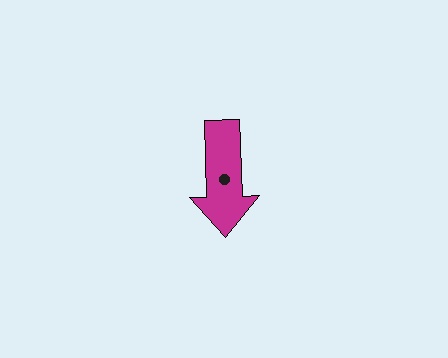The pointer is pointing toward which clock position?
Roughly 6 o'clock.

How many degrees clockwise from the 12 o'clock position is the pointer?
Approximately 178 degrees.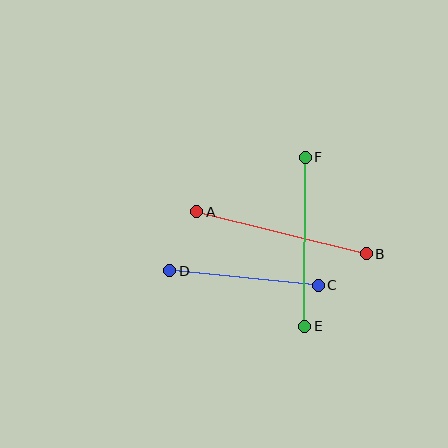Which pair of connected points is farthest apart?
Points A and B are farthest apart.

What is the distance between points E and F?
The distance is approximately 169 pixels.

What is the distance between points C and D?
The distance is approximately 149 pixels.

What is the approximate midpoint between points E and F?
The midpoint is at approximately (305, 242) pixels.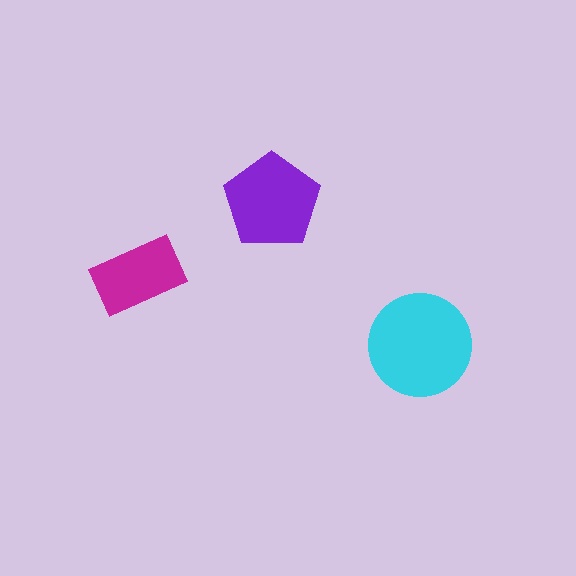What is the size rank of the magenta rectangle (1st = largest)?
3rd.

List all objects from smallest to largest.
The magenta rectangle, the purple pentagon, the cyan circle.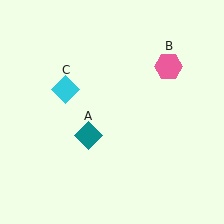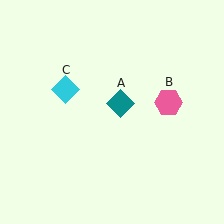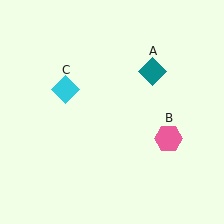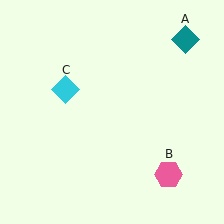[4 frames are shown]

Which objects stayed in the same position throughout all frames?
Cyan diamond (object C) remained stationary.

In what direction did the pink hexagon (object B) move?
The pink hexagon (object B) moved down.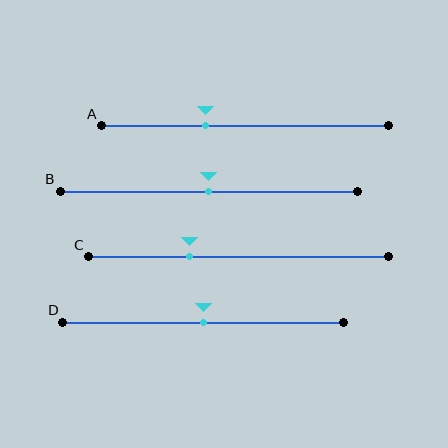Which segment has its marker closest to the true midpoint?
Segment B has its marker closest to the true midpoint.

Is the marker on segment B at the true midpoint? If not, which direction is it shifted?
Yes, the marker on segment B is at the true midpoint.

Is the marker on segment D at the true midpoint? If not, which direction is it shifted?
Yes, the marker on segment D is at the true midpoint.